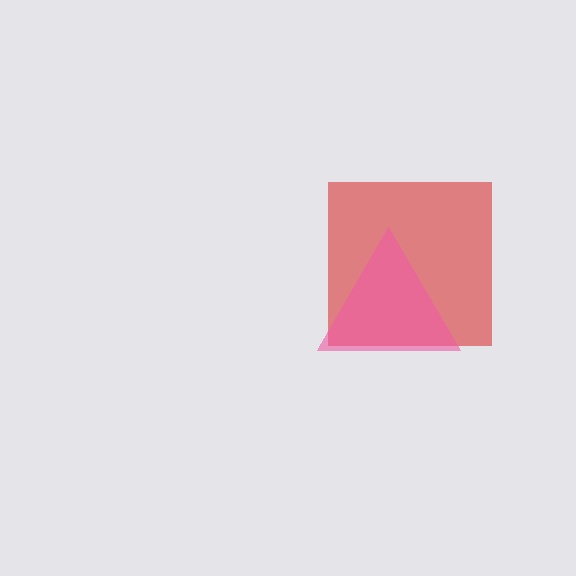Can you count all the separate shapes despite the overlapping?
Yes, there are 2 separate shapes.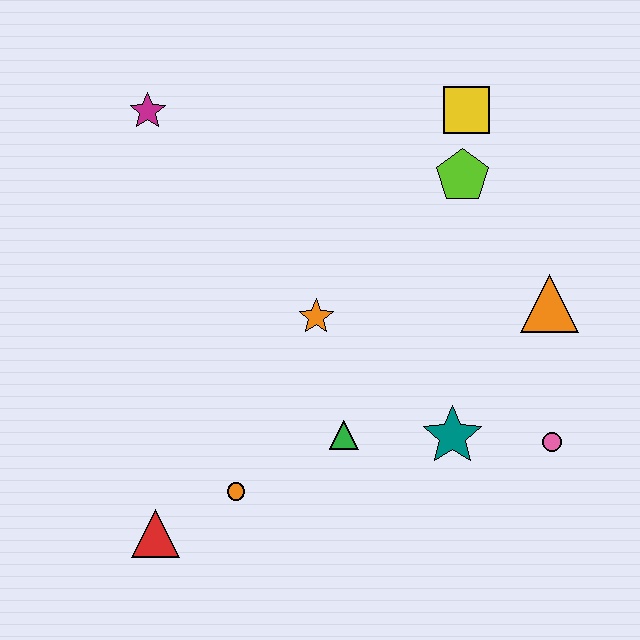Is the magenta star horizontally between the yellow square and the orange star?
No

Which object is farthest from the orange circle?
The yellow square is farthest from the orange circle.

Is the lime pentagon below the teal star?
No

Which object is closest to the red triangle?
The orange circle is closest to the red triangle.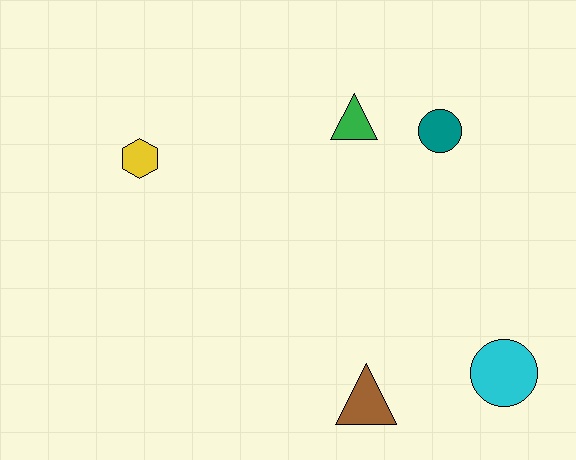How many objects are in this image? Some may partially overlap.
There are 5 objects.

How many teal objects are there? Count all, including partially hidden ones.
There is 1 teal object.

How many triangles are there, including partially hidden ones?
There are 2 triangles.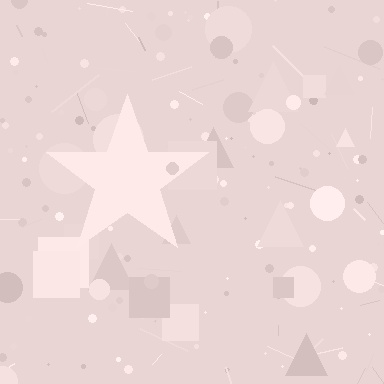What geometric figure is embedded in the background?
A star is embedded in the background.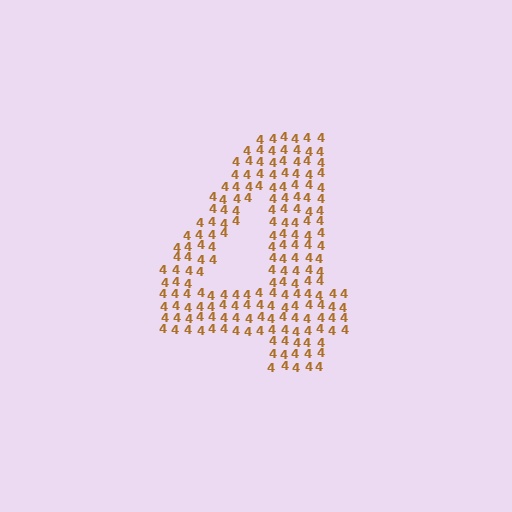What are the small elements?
The small elements are digit 4's.